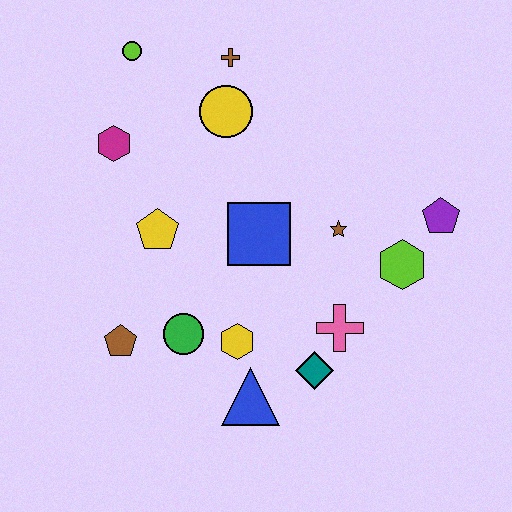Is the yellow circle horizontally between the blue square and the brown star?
No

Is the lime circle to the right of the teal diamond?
No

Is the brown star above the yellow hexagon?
Yes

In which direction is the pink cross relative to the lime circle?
The pink cross is below the lime circle.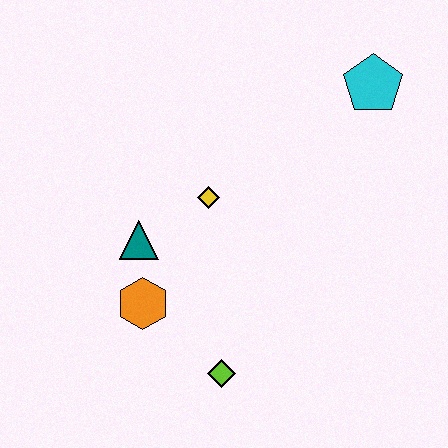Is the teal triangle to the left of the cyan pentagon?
Yes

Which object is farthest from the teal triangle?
The cyan pentagon is farthest from the teal triangle.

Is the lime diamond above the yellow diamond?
No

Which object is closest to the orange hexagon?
The teal triangle is closest to the orange hexagon.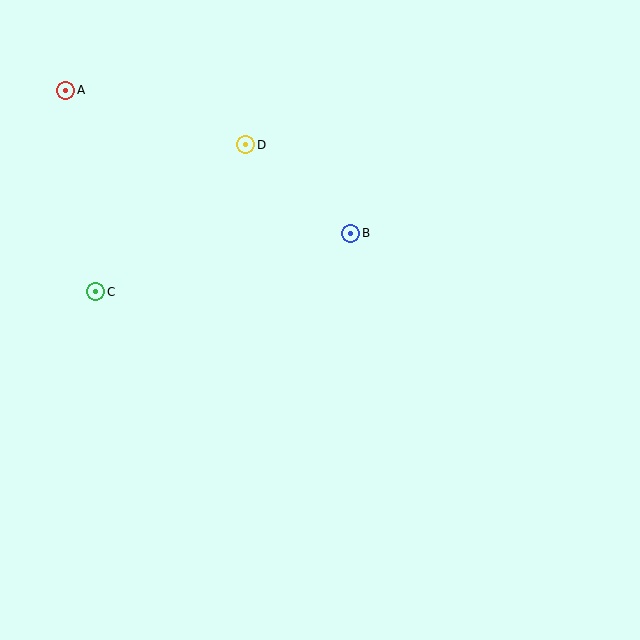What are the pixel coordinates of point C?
Point C is at (96, 292).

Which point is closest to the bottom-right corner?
Point B is closest to the bottom-right corner.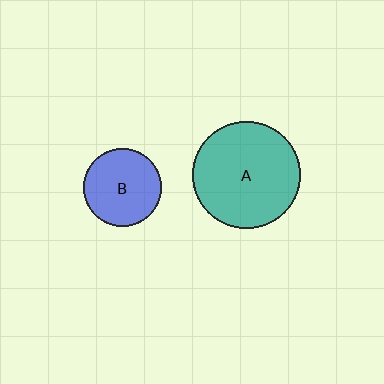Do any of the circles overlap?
No, none of the circles overlap.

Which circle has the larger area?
Circle A (teal).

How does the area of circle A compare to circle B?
Approximately 1.9 times.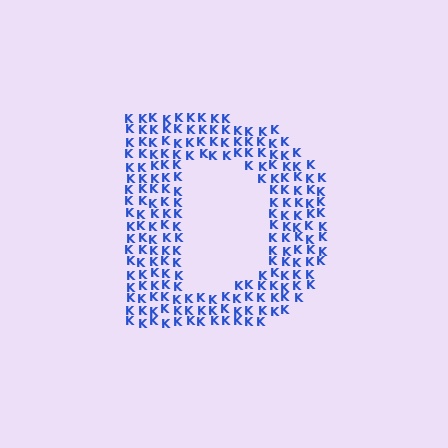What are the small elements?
The small elements are letter K's.